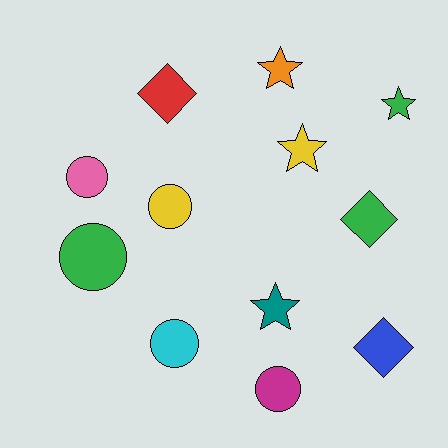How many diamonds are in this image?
There are 3 diamonds.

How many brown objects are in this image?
There are no brown objects.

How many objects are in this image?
There are 12 objects.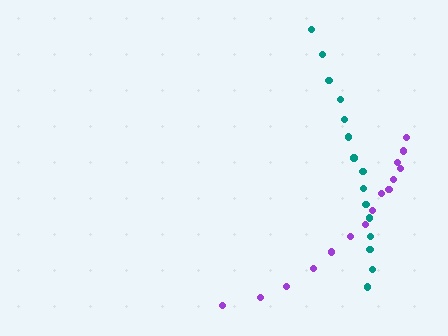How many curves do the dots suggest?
There are 2 distinct paths.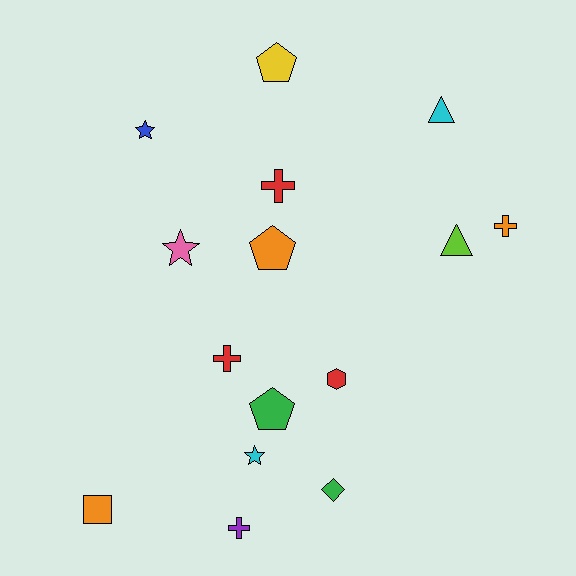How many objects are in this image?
There are 15 objects.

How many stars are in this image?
There are 3 stars.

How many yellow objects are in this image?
There is 1 yellow object.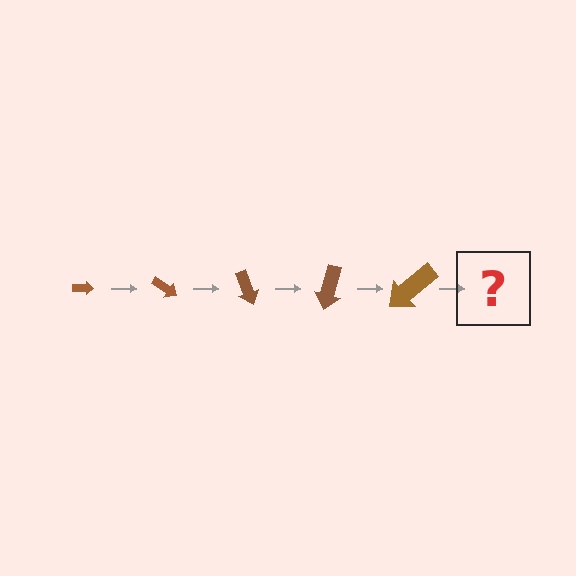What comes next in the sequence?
The next element should be an arrow, larger than the previous one and rotated 175 degrees from the start.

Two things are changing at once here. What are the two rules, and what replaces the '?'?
The two rules are that the arrow grows larger each step and it rotates 35 degrees each step. The '?' should be an arrow, larger than the previous one and rotated 175 degrees from the start.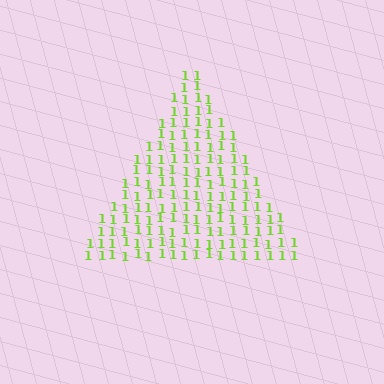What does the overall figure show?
The overall figure shows a triangle.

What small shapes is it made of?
It is made of small digit 1's.